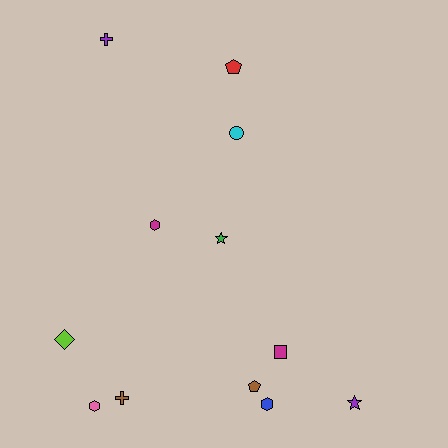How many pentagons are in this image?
There are 2 pentagons.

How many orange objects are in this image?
There are no orange objects.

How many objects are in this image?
There are 12 objects.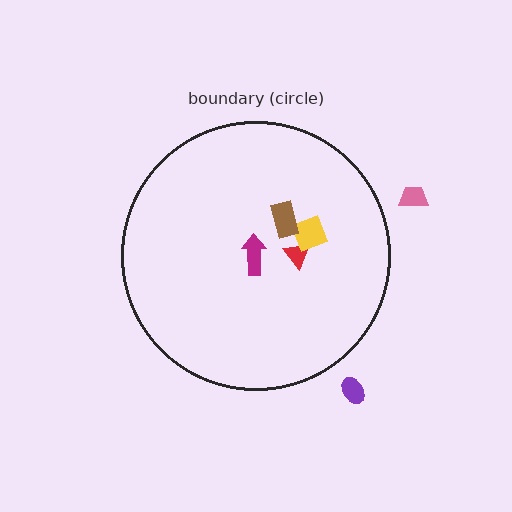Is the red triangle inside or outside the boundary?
Inside.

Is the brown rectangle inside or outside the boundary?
Inside.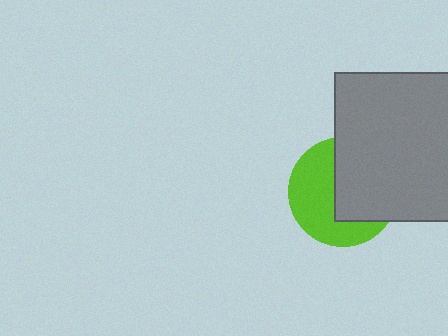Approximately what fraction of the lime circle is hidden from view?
Roughly 50% of the lime circle is hidden behind the gray square.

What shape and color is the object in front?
The object in front is a gray square.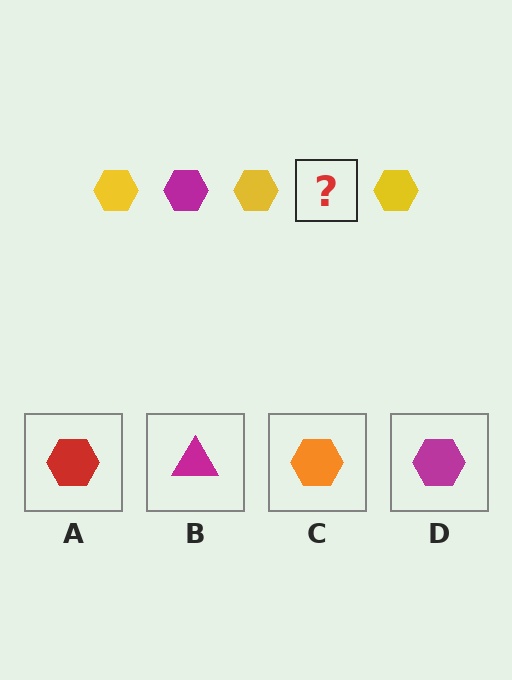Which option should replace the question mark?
Option D.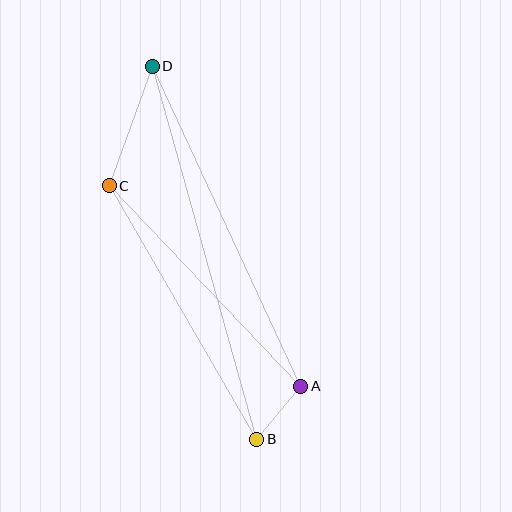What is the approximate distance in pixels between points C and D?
The distance between C and D is approximately 127 pixels.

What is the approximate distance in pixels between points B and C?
The distance between B and C is approximately 293 pixels.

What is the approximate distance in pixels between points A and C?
The distance between A and C is approximately 277 pixels.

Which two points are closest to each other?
Points A and B are closest to each other.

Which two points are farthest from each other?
Points B and D are farthest from each other.